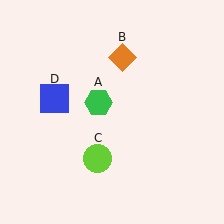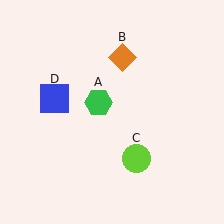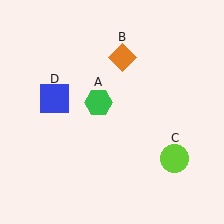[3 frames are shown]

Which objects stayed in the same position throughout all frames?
Green hexagon (object A) and orange diamond (object B) and blue square (object D) remained stationary.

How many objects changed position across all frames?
1 object changed position: lime circle (object C).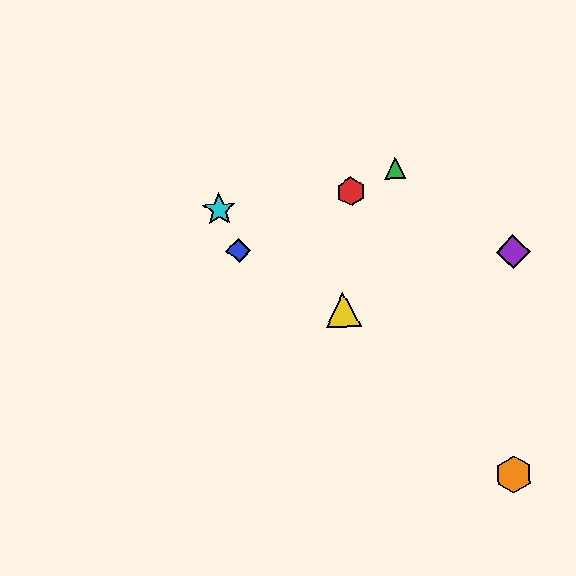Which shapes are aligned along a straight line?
The red hexagon, the blue diamond, the green triangle are aligned along a straight line.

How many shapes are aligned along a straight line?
3 shapes (the red hexagon, the blue diamond, the green triangle) are aligned along a straight line.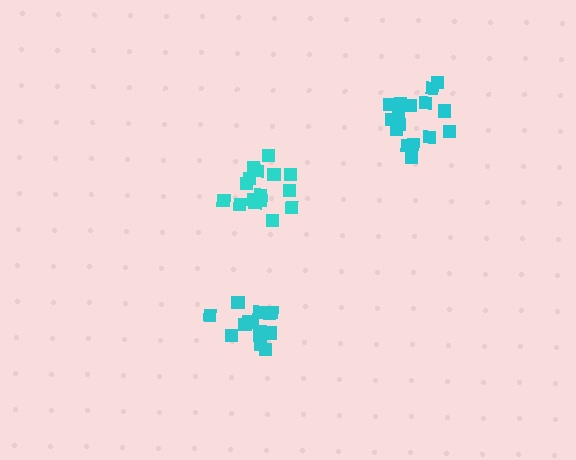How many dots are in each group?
Group 1: 14 dots, Group 2: 17 dots, Group 3: 16 dots (47 total).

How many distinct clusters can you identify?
There are 3 distinct clusters.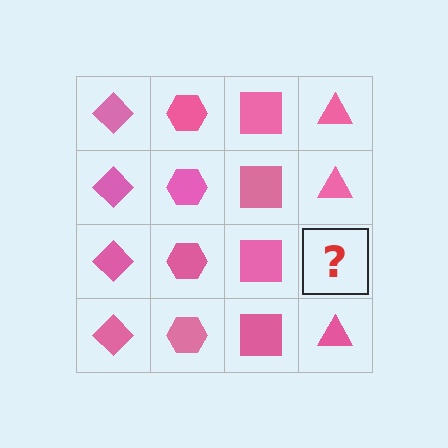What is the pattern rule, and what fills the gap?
The rule is that each column has a consistent shape. The gap should be filled with a pink triangle.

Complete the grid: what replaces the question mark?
The question mark should be replaced with a pink triangle.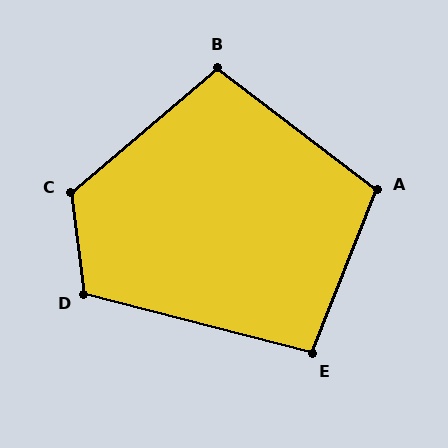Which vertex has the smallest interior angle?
E, at approximately 97 degrees.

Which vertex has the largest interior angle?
C, at approximately 123 degrees.